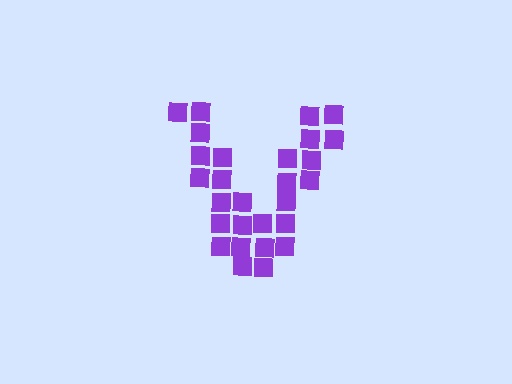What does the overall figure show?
The overall figure shows the letter V.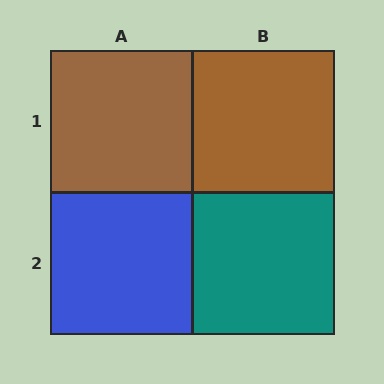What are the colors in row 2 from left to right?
Blue, teal.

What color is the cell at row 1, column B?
Brown.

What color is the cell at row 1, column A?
Brown.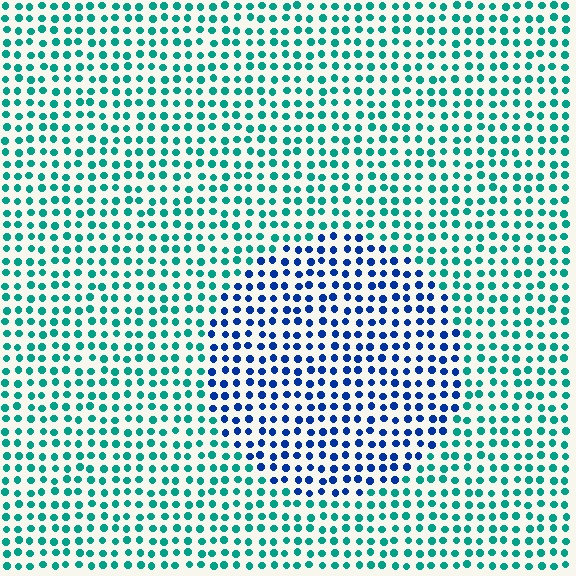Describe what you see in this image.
The image is filled with small teal elements in a uniform arrangement. A circle-shaped region is visible where the elements are tinted to a slightly different hue, forming a subtle color boundary.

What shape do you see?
I see a circle.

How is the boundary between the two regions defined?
The boundary is defined purely by a slight shift in hue (about 51 degrees). Spacing, size, and orientation are identical on both sides.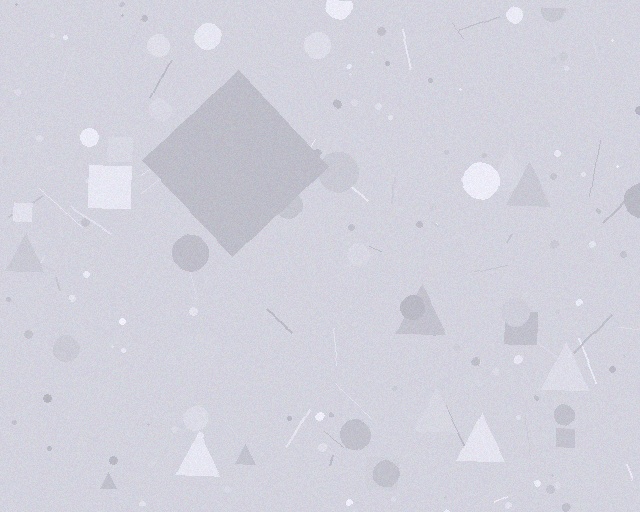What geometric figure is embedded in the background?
A diamond is embedded in the background.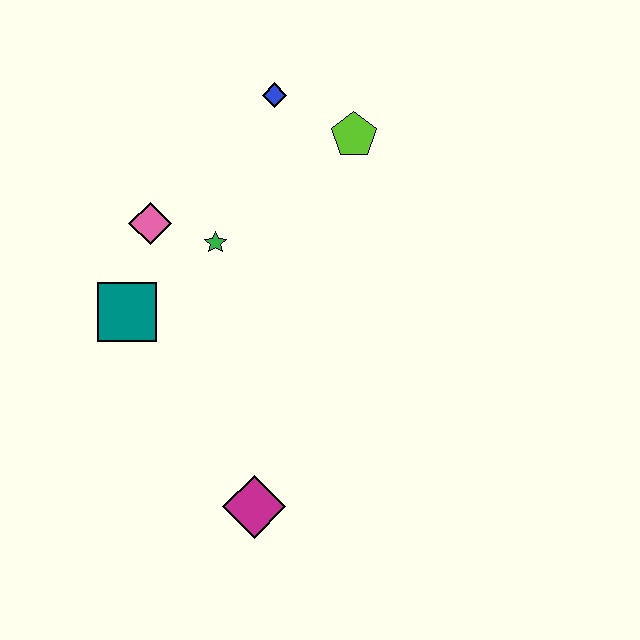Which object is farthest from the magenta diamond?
The blue diamond is farthest from the magenta diamond.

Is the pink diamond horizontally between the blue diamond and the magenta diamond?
No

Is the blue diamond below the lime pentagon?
No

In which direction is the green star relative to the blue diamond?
The green star is below the blue diamond.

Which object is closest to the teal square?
The pink diamond is closest to the teal square.